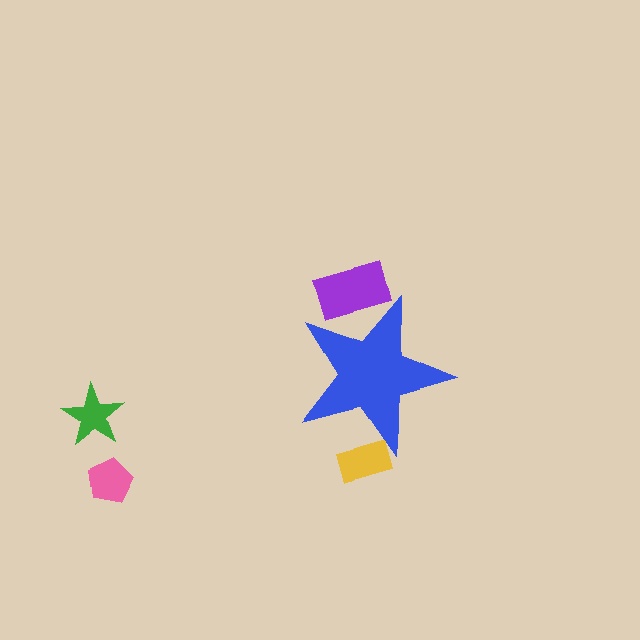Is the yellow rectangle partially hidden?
Yes, the yellow rectangle is partially hidden behind the blue star.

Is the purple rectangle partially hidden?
Yes, the purple rectangle is partially hidden behind the blue star.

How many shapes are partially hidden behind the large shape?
2 shapes are partially hidden.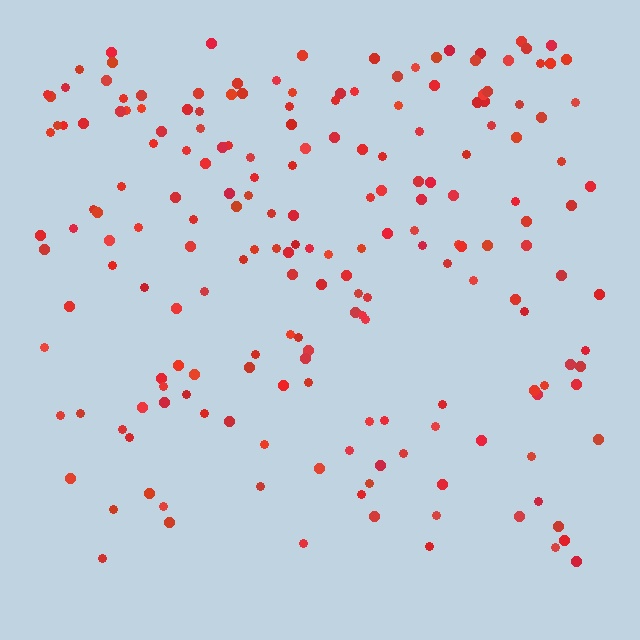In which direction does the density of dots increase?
From bottom to top, with the top side densest.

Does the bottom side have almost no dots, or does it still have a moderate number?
Still a moderate number, just noticeably fewer than the top.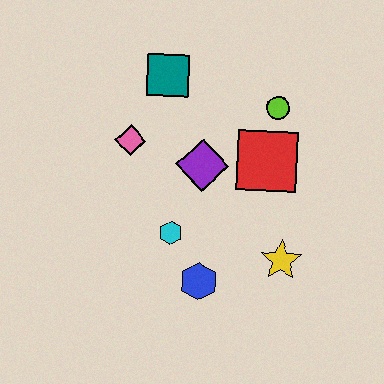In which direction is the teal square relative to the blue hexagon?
The teal square is above the blue hexagon.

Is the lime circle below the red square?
No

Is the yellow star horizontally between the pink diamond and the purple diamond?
No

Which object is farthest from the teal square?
The yellow star is farthest from the teal square.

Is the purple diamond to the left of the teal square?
No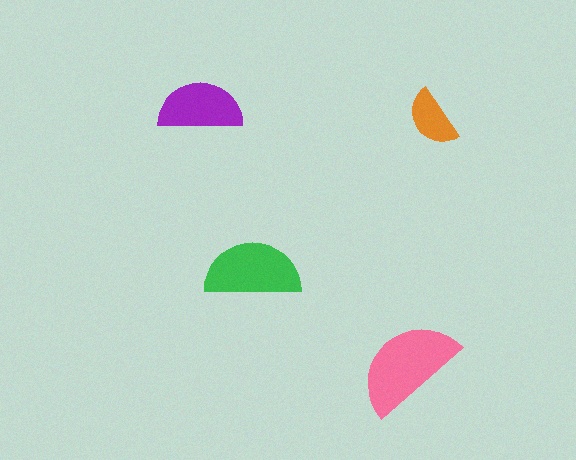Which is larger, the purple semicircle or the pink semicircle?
The pink one.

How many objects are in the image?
There are 4 objects in the image.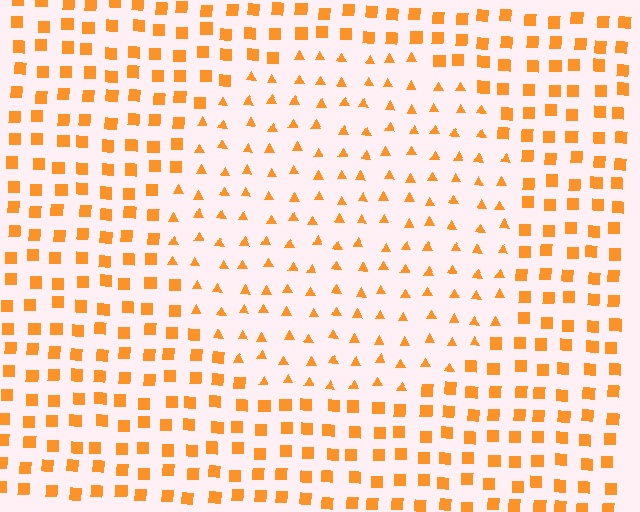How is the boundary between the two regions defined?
The boundary is defined by a change in element shape: triangles inside vs. squares outside. All elements share the same color and spacing.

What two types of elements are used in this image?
The image uses triangles inside the circle region and squares outside it.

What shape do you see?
I see a circle.